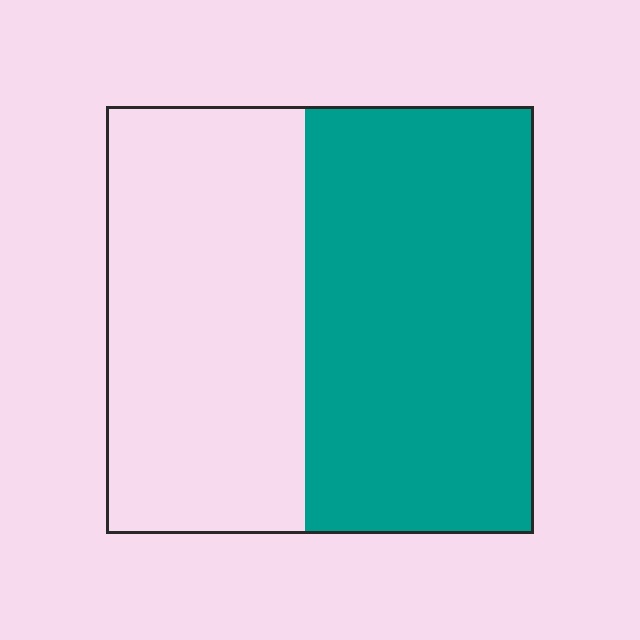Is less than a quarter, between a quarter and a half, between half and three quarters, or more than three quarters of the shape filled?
Between half and three quarters.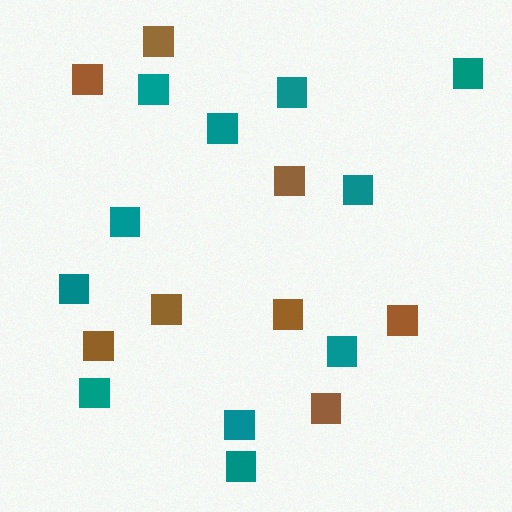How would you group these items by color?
There are 2 groups: one group of brown squares (8) and one group of teal squares (11).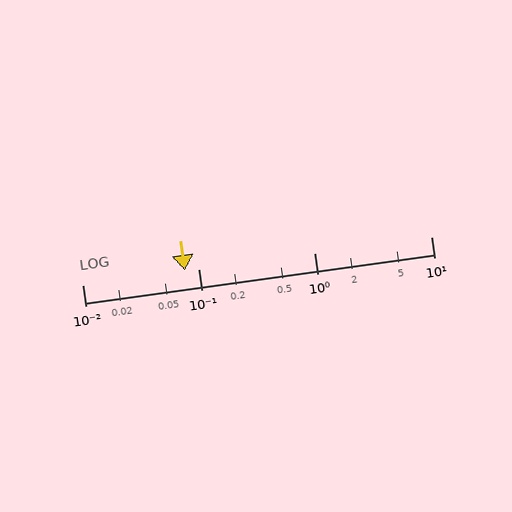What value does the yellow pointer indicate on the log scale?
The pointer indicates approximately 0.076.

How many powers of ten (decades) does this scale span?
The scale spans 3 decades, from 0.01 to 10.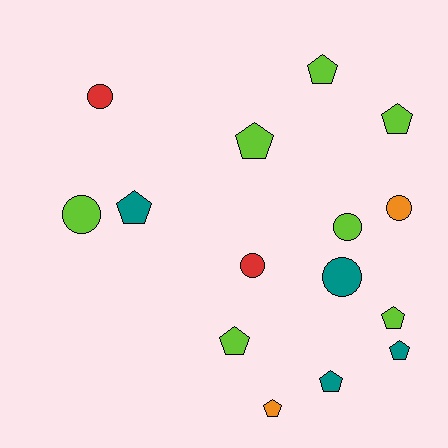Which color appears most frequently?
Lime, with 7 objects.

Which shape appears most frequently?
Pentagon, with 9 objects.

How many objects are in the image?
There are 15 objects.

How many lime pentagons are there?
There are 5 lime pentagons.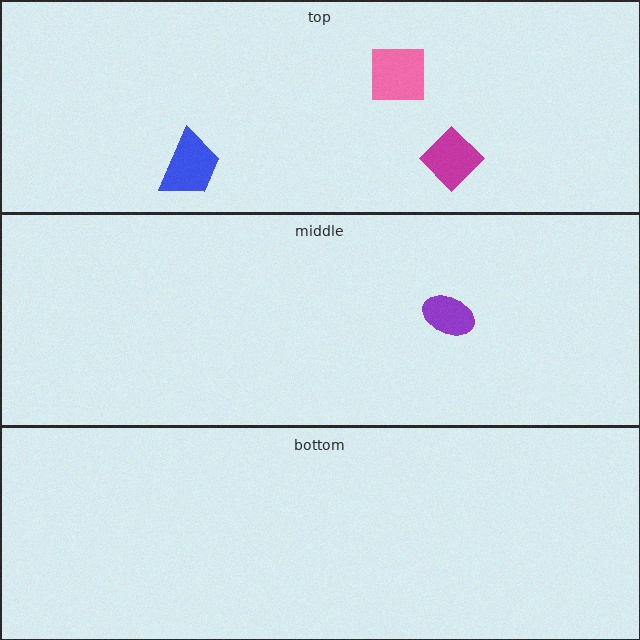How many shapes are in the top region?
3.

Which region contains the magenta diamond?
The top region.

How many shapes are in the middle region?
1.